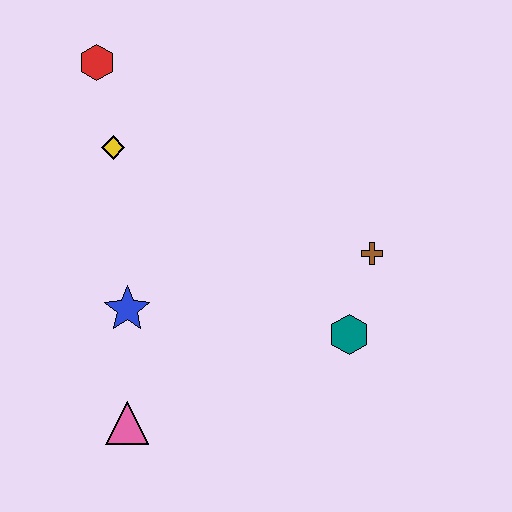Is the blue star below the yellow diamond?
Yes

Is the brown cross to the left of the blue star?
No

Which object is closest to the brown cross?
The teal hexagon is closest to the brown cross.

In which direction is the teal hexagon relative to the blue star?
The teal hexagon is to the right of the blue star.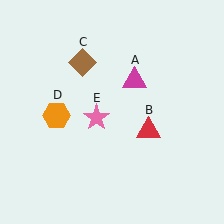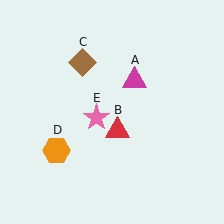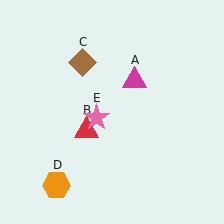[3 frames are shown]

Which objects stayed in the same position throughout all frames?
Magenta triangle (object A) and brown diamond (object C) and pink star (object E) remained stationary.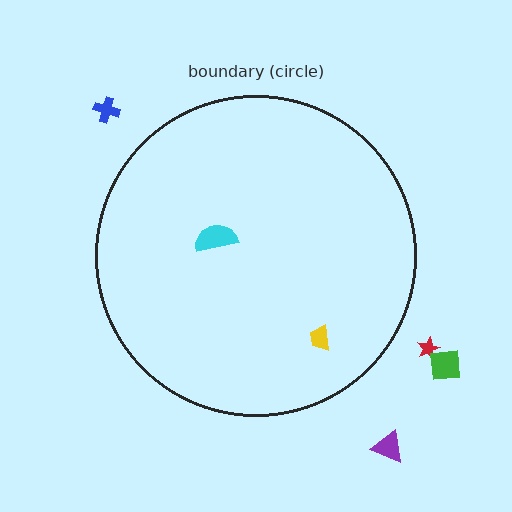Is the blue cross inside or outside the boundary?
Outside.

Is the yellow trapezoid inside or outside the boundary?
Inside.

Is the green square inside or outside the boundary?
Outside.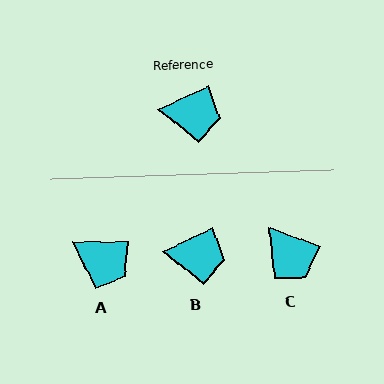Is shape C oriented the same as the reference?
No, it is off by about 46 degrees.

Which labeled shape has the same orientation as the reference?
B.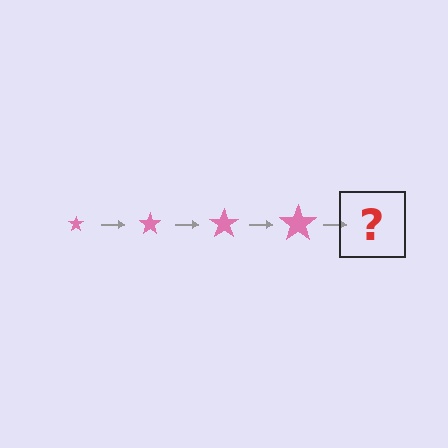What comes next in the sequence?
The next element should be a pink star, larger than the previous one.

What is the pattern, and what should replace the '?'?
The pattern is that the star gets progressively larger each step. The '?' should be a pink star, larger than the previous one.